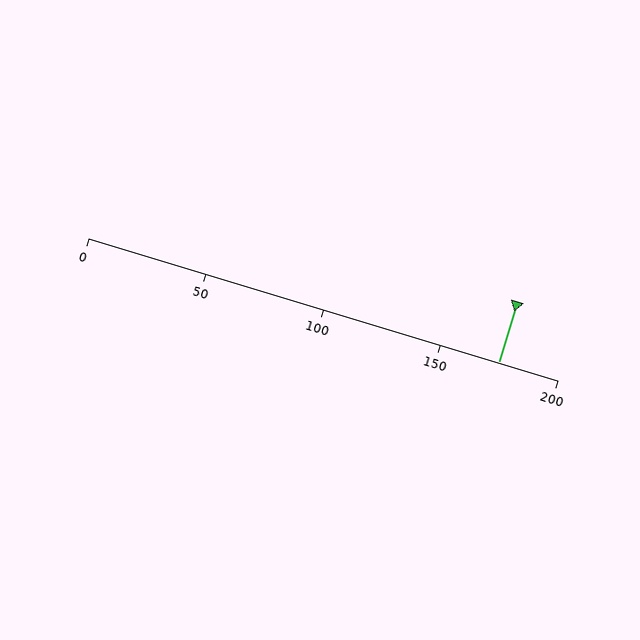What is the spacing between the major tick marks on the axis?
The major ticks are spaced 50 apart.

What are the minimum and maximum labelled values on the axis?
The axis runs from 0 to 200.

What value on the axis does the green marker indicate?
The marker indicates approximately 175.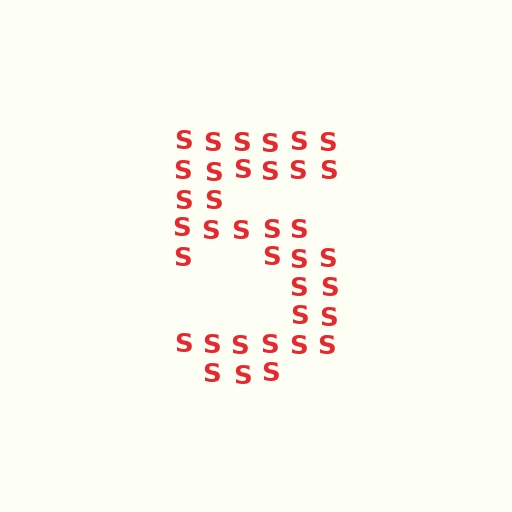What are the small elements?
The small elements are letter S's.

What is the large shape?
The large shape is the digit 5.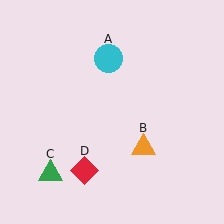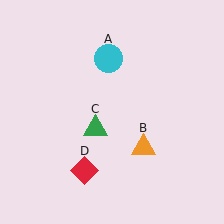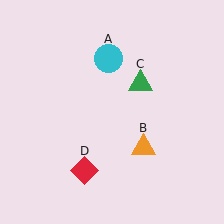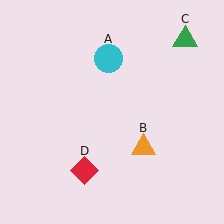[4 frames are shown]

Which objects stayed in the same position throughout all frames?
Cyan circle (object A) and orange triangle (object B) and red diamond (object D) remained stationary.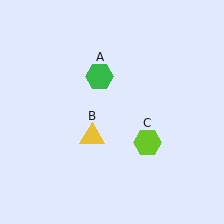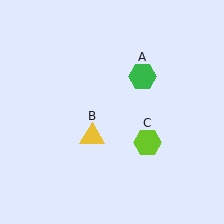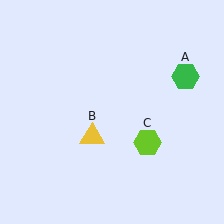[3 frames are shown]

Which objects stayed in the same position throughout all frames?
Yellow triangle (object B) and lime hexagon (object C) remained stationary.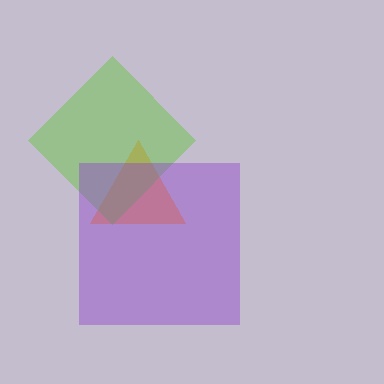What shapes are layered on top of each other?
The layered shapes are: an orange triangle, a lime diamond, a purple square.